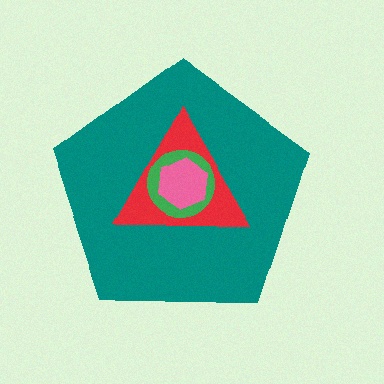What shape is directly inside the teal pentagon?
The red triangle.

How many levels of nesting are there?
4.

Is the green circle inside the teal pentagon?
Yes.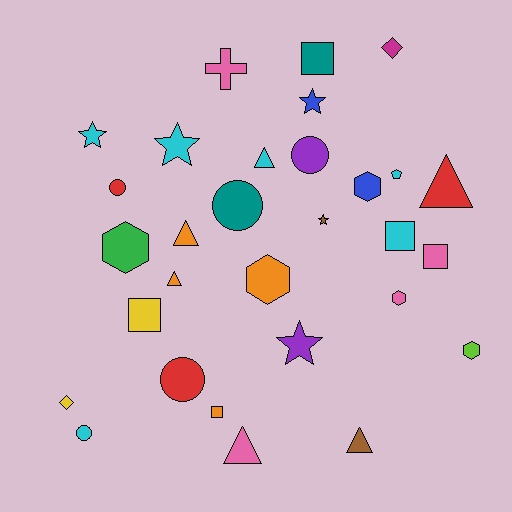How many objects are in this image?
There are 30 objects.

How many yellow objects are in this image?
There are 2 yellow objects.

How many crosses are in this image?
There is 1 cross.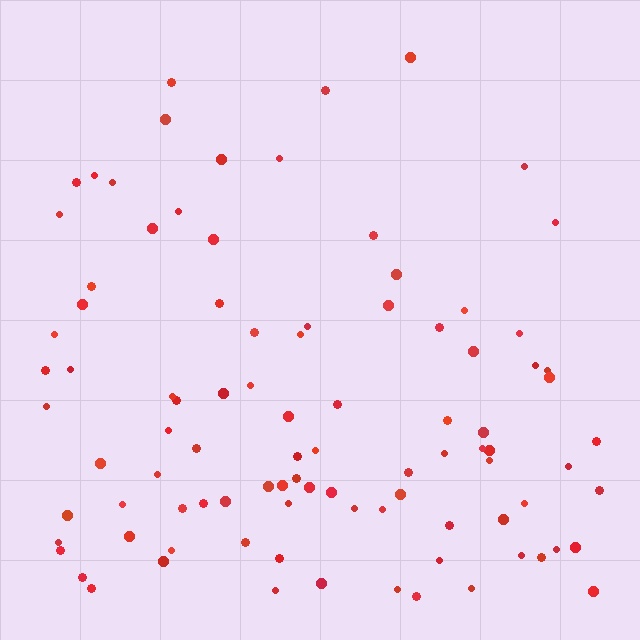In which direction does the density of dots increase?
From top to bottom, with the bottom side densest.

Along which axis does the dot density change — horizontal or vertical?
Vertical.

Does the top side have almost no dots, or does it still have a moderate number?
Still a moderate number, just noticeably fewer than the bottom.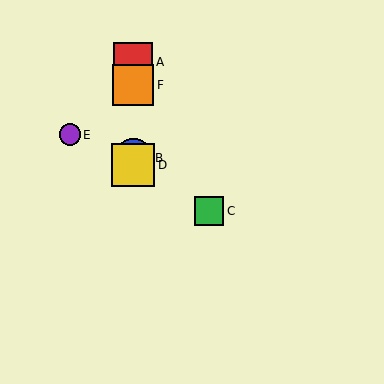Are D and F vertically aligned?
Yes, both are at x≈133.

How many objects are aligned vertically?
4 objects (A, B, D, F) are aligned vertically.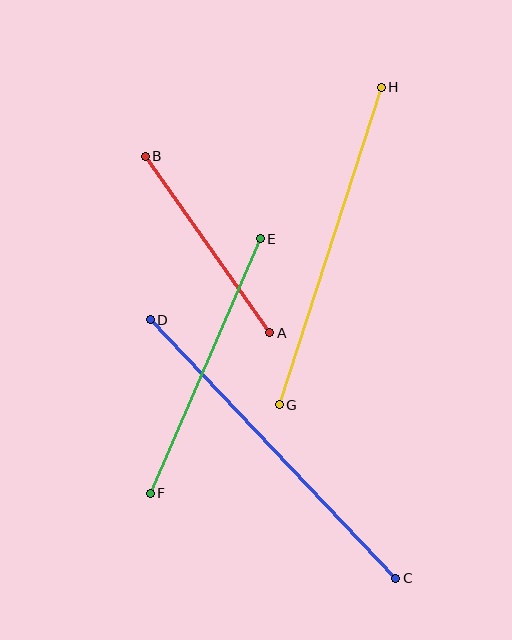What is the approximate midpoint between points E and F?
The midpoint is at approximately (205, 366) pixels.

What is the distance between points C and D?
The distance is approximately 357 pixels.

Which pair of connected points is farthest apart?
Points C and D are farthest apart.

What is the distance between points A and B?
The distance is approximately 216 pixels.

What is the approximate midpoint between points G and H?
The midpoint is at approximately (330, 246) pixels.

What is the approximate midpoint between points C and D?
The midpoint is at approximately (273, 449) pixels.